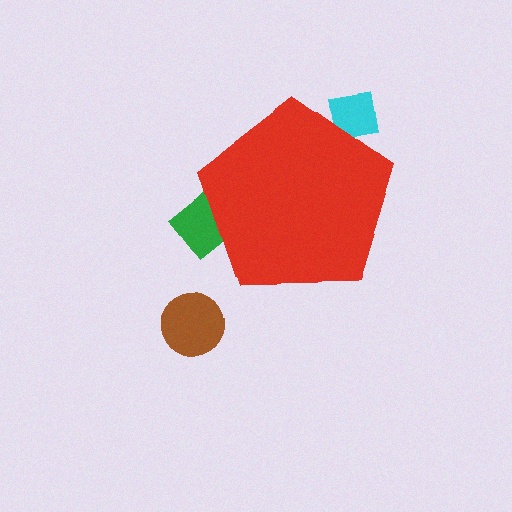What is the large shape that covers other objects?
A red pentagon.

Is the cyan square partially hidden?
Yes, the cyan square is partially hidden behind the red pentagon.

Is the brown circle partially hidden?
No, the brown circle is fully visible.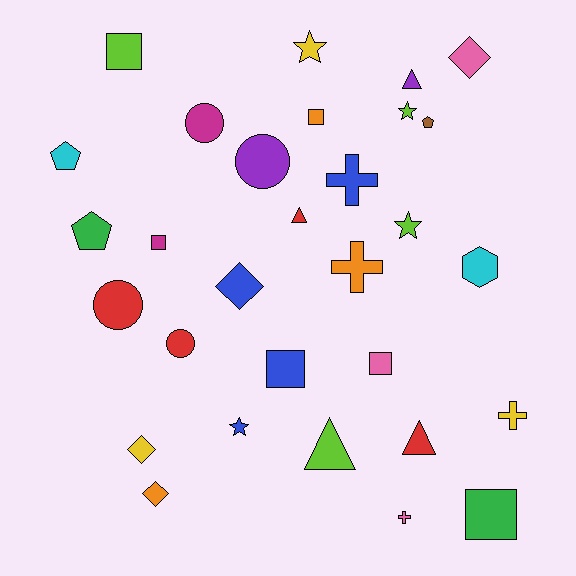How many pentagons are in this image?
There are 3 pentagons.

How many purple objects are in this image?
There are 2 purple objects.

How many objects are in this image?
There are 30 objects.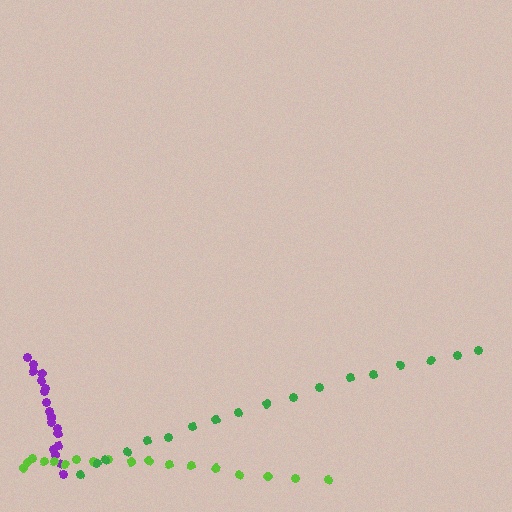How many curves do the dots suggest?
There are 3 distinct paths.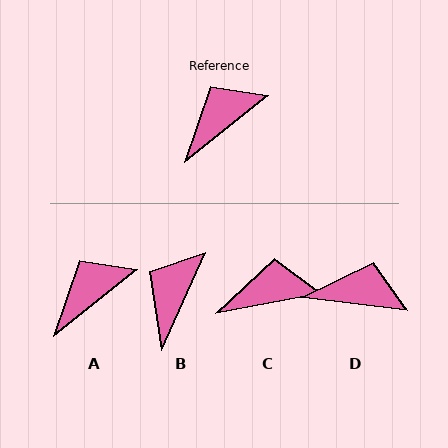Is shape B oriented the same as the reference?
No, it is off by about 27 degrees.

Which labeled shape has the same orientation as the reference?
A.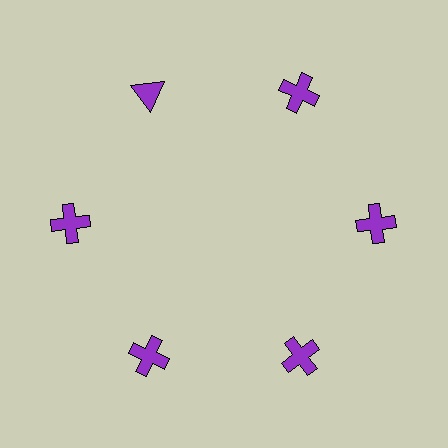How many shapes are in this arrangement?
There are 6 shapes arranged in a ring pattern.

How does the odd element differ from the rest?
It has a different shape: triangle instead of cross.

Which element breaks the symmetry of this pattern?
The purple triangle at roughly the 11 o'clock position breaks the symmetry. All other shapes are purple crosses.